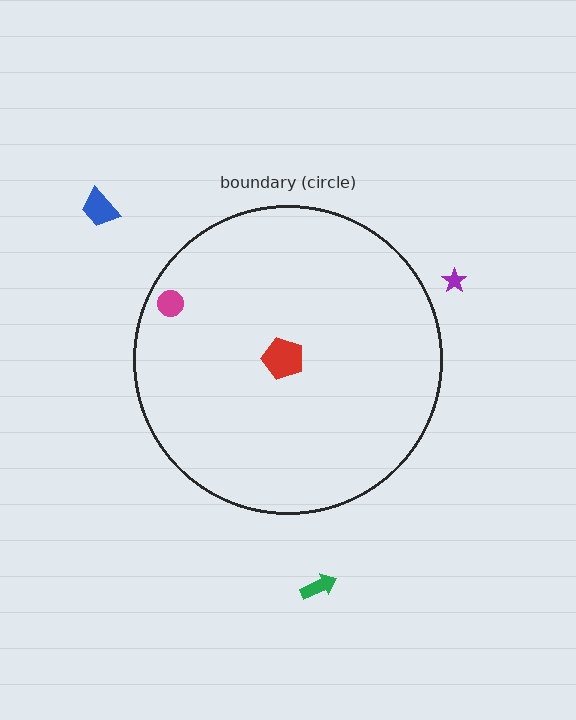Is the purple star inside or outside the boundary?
Outside.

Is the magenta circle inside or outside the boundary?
Inside.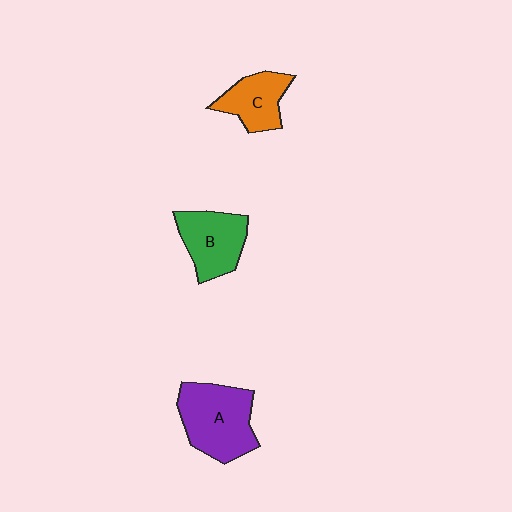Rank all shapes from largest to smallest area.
From largest to smallest: A (purple), B (green), C (orange).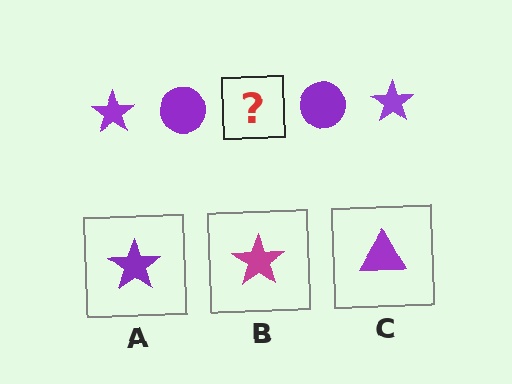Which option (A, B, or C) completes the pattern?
A.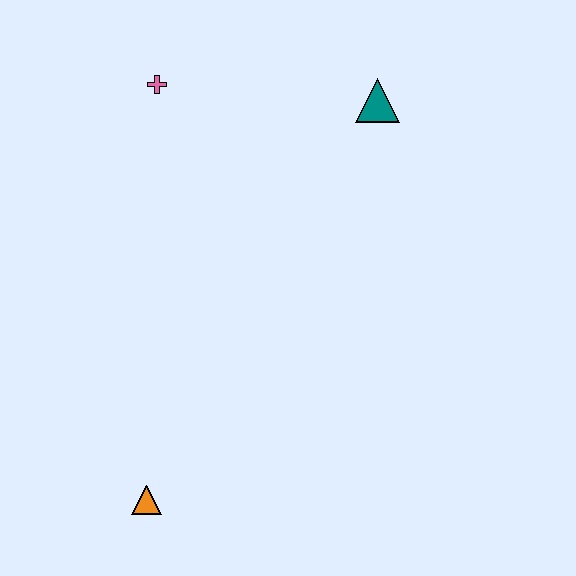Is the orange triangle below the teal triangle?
Yes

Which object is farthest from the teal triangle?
The orange triangle is farthest from the teal triangle.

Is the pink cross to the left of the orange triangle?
No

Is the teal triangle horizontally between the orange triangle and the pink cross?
No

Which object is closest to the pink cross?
The teal triangle is closest to the pink cross.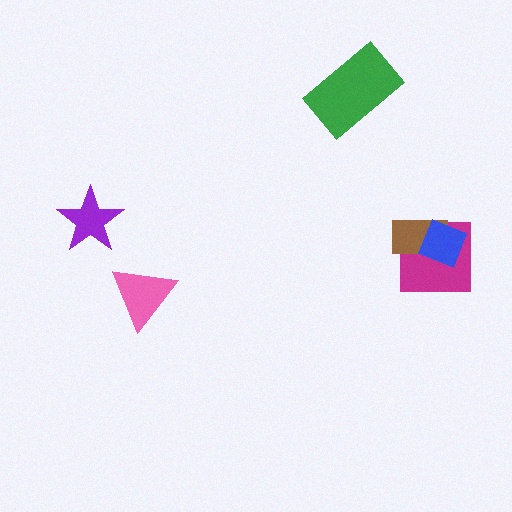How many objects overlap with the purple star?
0 objects overlap with the purple star.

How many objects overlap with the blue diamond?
2 objects overlap with the blue diamond.